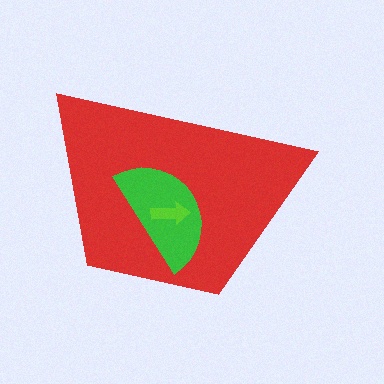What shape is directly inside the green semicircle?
The lime arrow.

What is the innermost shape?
The lime arrow.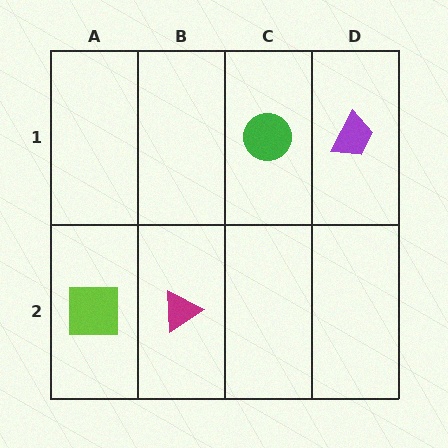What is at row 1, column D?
A purple trapezoid.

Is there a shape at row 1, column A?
No, that cell is empty.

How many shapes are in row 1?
2 shapes.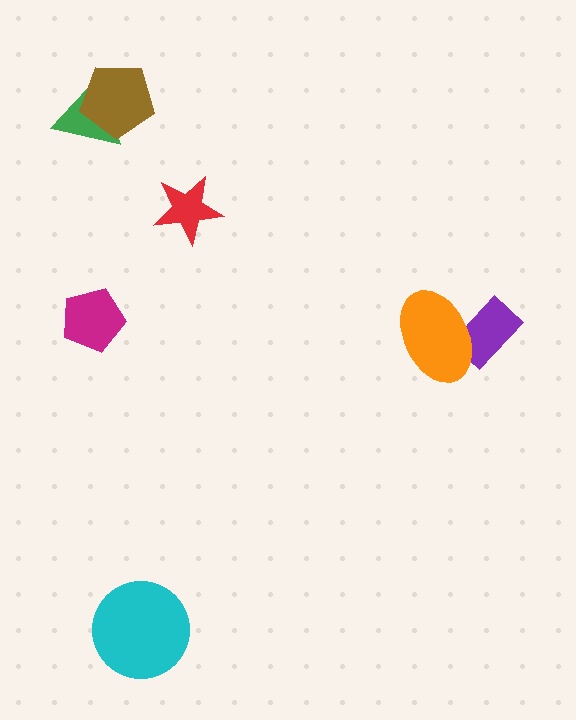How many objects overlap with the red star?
0 objects overlap with the red star.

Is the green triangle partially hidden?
Yes, it is partially covered by another shape.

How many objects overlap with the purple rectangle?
1 object overlaps with the purple rectangle.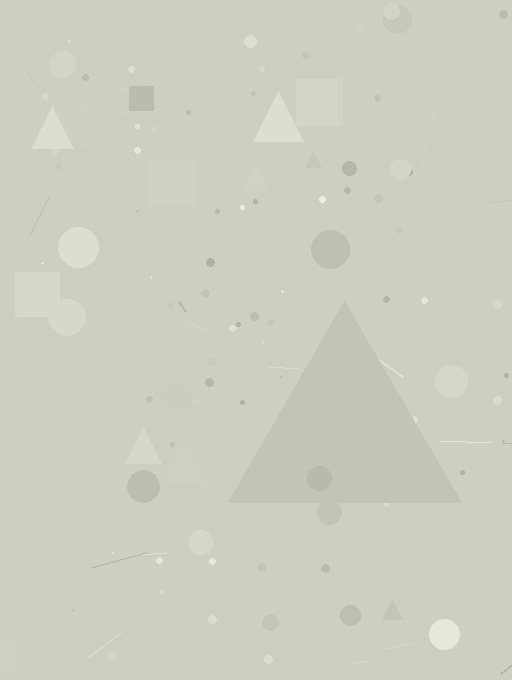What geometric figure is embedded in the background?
A triangle is embedded in the background.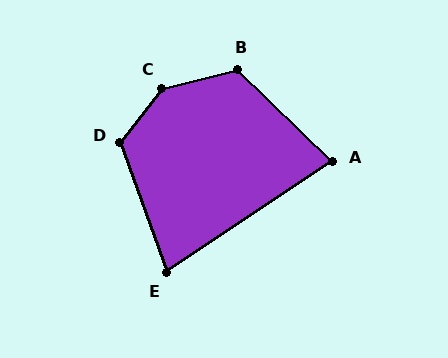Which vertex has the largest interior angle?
C, at approximately 141 degrees.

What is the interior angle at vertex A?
Approximately 78 degrees (acute).